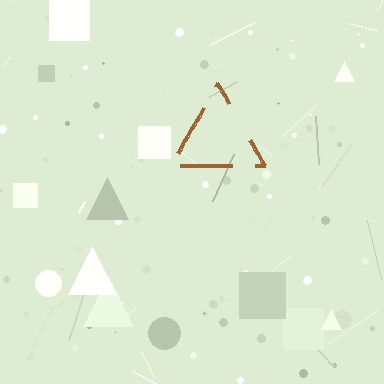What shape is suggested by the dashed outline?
The dashed outline suggests a triangle.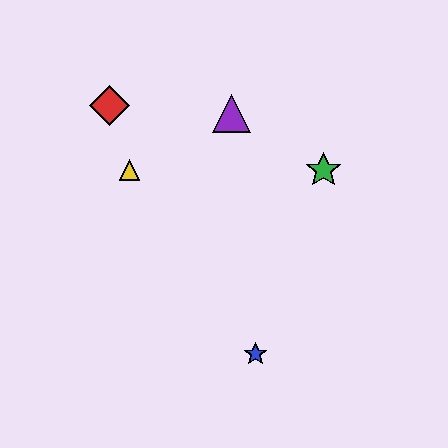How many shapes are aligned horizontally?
2 shapes (the green star, the yellow triangle) are aligned horizontally.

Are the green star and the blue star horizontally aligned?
No, the green star is at y≈170 and the blue star is at y≈354.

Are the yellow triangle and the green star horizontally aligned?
Yes, both are at y≈170.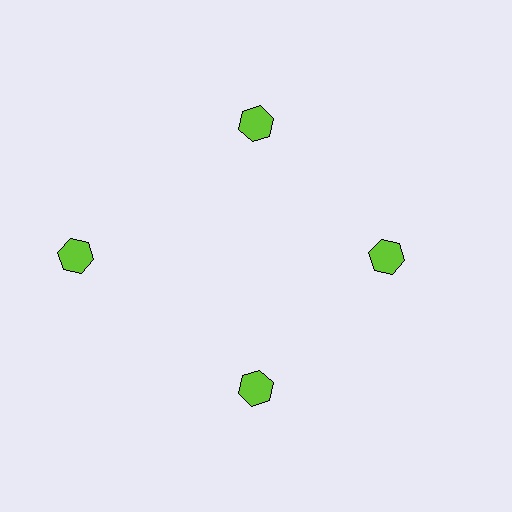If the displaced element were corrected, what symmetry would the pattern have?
It would have 4-fold rotational symmetry — the pattern would map onto itself every 90 degrees.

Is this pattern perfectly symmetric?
No. The 4 lime hexagons are arranged in a ring, but one element near the 9 o'clock position is pushed outward from the center, breaking the 4-fold rotational symmetry.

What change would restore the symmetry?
The symmetry would be restored by moving it inward, back onto the ring so that all 4 hexagons sit at equal angles and equal distance from the center.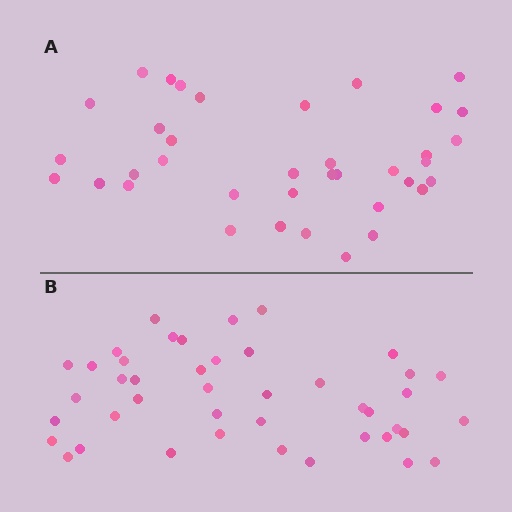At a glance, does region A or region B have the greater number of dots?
Region B (the bottom region) has more dots.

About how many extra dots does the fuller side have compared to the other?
Region B has about 6 more dots than region A.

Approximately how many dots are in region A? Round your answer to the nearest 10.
About 40 dots. (The exact count is 37, which rounds to 40.)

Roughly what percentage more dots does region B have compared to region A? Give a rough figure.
About 15% more.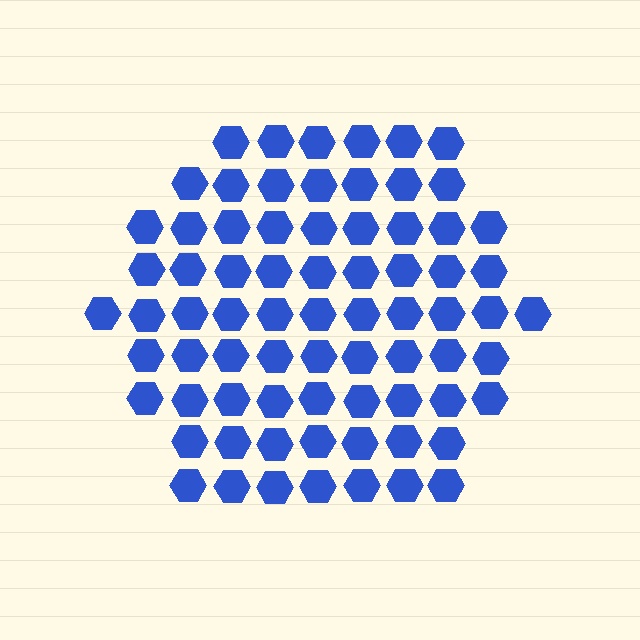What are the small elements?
The small elements are hexagons.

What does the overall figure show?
The overall figure shows a hexagon.